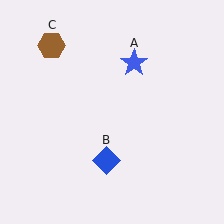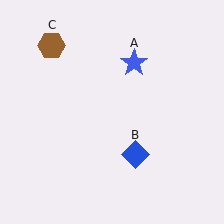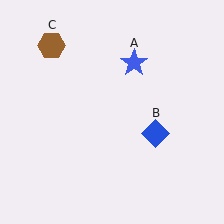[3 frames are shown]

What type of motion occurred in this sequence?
The blue diamond (object B) rotated counterclockwise around the center of the scene.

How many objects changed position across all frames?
1 object changed position: blue diamond (object B).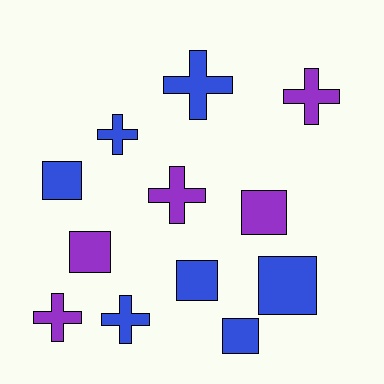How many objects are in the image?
There are 12 objects.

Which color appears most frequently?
Blue, with 7 objects.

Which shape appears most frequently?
Cross, with 6 objects.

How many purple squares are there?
There are 2 purple squares.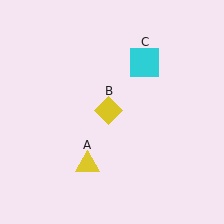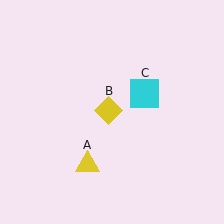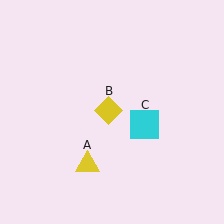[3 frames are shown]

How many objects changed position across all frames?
1 object changed position: cyan square (object C).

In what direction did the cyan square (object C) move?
The cyan square (object C) moved down.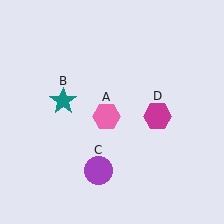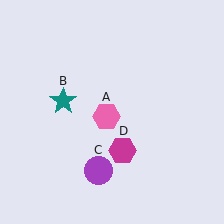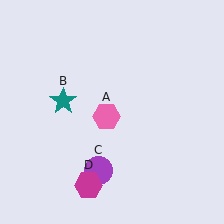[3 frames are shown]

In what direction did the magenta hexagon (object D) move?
The magenta hexagon (object D) moved down and to the left.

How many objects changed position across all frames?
1 object changed position: magenta hexagon (object D).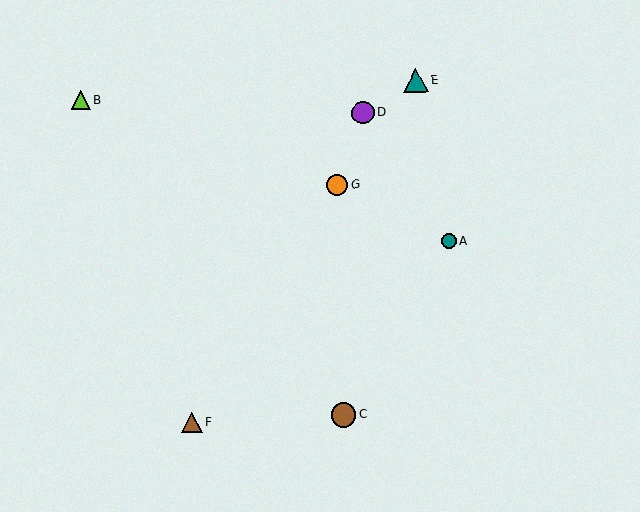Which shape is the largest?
The brown circle (labeled C) is the largest.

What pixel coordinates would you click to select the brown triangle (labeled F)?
Click at (192, 422) to select the brown triangle F.